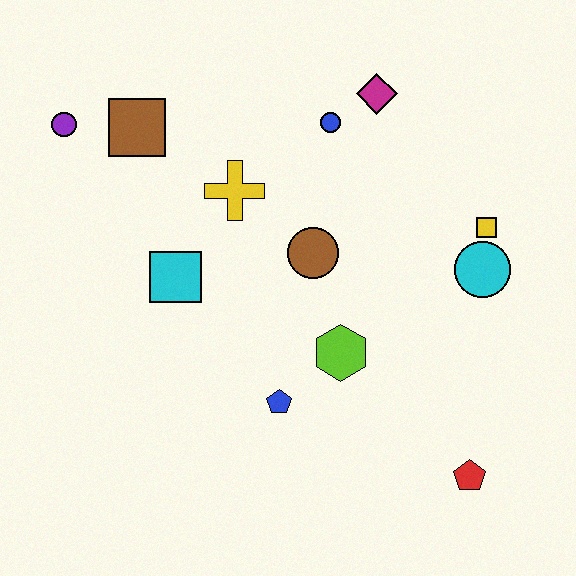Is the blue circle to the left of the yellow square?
Yes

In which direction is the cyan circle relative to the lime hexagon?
The cyan circle is to the right of the lime hexagon.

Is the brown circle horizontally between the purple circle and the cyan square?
No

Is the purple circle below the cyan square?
No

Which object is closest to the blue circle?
The magenta diamond is closest to the blue circle.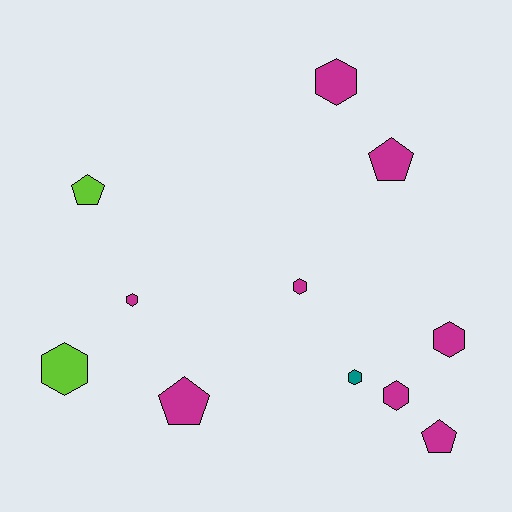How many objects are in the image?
There are 11 objects.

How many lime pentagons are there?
There is 1 lime pentagon.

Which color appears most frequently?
Magenta, with 8 objects.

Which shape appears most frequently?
Hexagon, with 7 objects.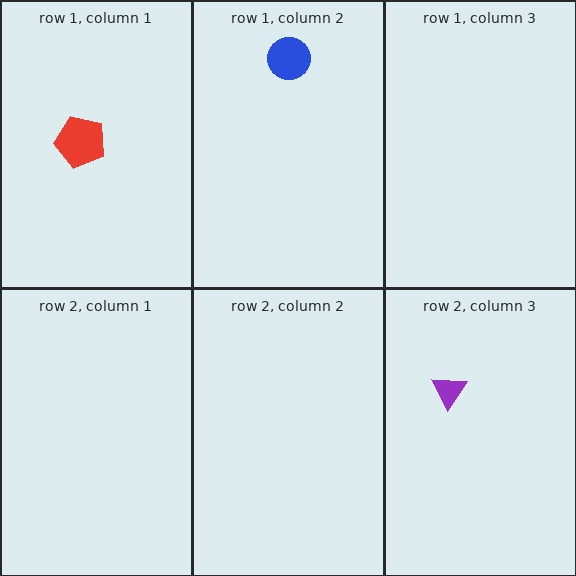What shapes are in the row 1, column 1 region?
The red pentagon.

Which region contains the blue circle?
The row 1, column 2 region.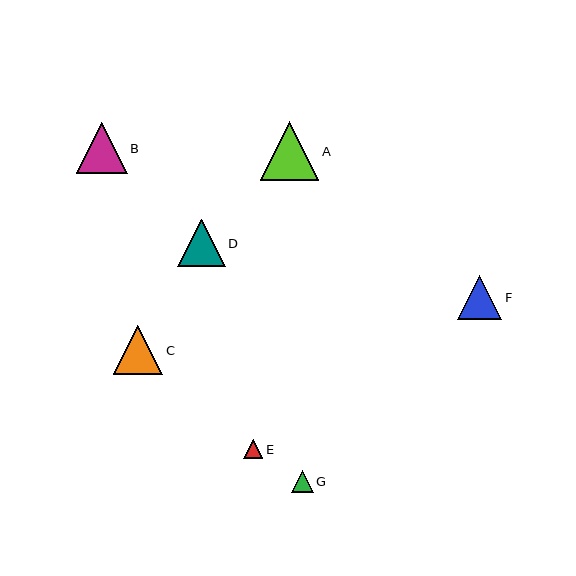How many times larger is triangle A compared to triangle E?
Triangle A is approximately 3.0 times the size of triangle E.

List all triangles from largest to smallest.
From largest to smallest: A, B, C, D, F, G, E.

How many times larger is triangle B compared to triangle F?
Triangle B is approximately 1.1 times the size of triangle F.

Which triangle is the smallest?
Triangle E is the smallest with a size of approximately 19 pixels.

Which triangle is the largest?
Triangle A is the largest with a size of approximately 58 pixels.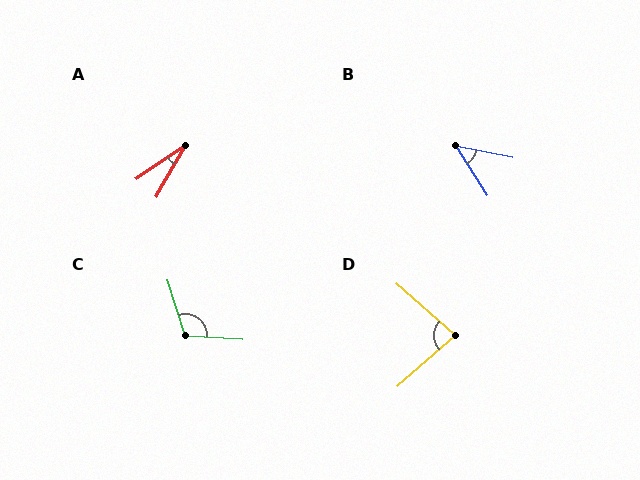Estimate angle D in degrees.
Approximately 83 degrees.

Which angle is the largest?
C, at approximately 110 degrees.